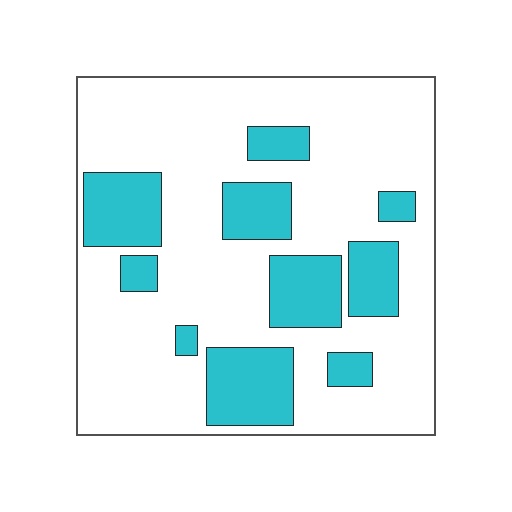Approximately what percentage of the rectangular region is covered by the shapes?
Approximately 25%.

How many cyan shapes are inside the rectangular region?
10.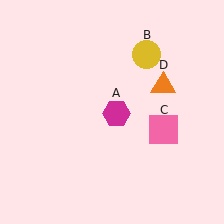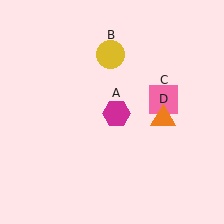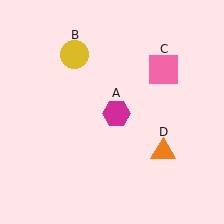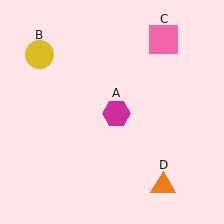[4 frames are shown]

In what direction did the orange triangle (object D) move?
The orange triangle (object D) moved down.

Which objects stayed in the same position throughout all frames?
Magenta hexagon (object A) remained stationary.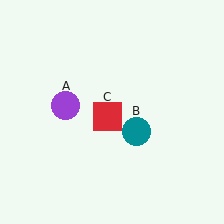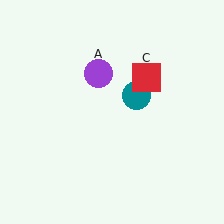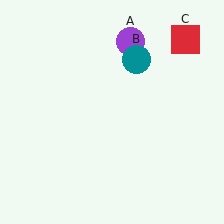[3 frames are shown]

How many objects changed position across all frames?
3 objects changed position: purple circle (object A), teal circle (object B), red square (object C).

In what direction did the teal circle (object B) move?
The teal circle (object B) moved up.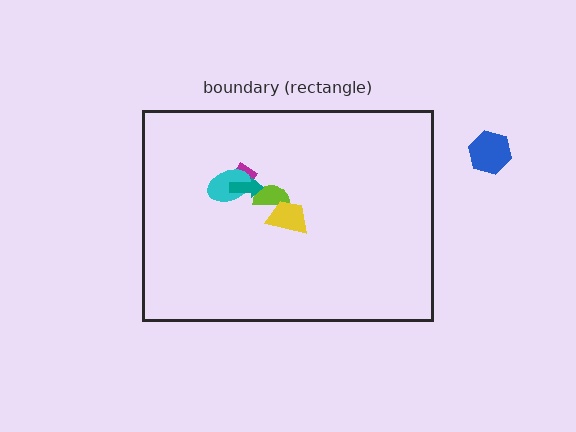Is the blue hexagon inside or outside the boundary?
Outside.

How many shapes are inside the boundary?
5 inside, 1 outside.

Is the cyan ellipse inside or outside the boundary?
Inside.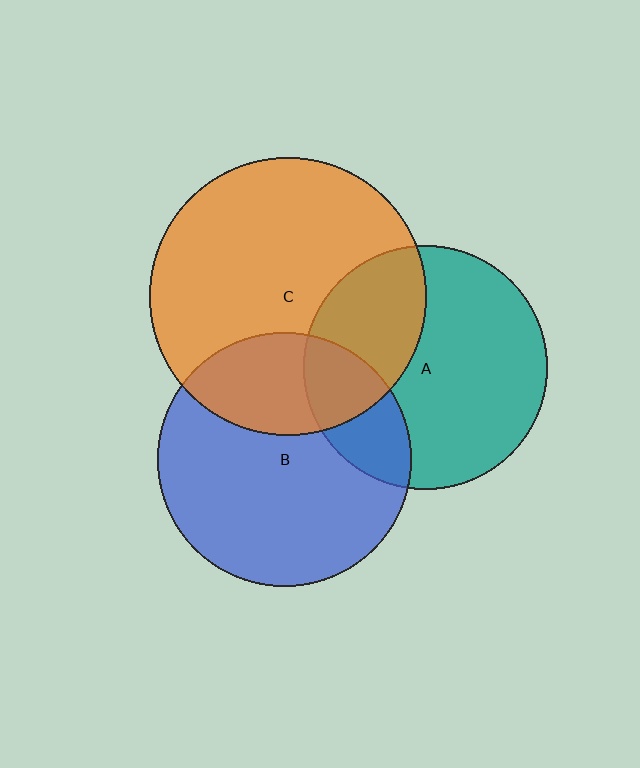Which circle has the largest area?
Circle C (orange).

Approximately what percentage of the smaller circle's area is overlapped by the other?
Approximately 35%.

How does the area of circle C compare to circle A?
Approximately 1.3 times.